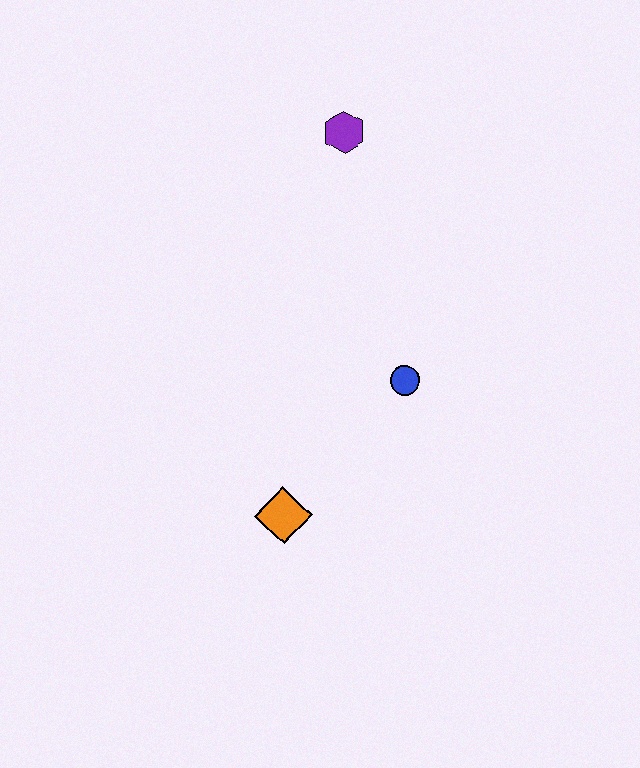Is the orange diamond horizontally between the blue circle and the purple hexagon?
No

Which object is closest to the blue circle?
The orange diamond is closest to the blue circle.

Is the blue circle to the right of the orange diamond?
Yes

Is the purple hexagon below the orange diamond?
No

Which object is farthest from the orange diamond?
The purple hexagon is farthest from the orange diamond.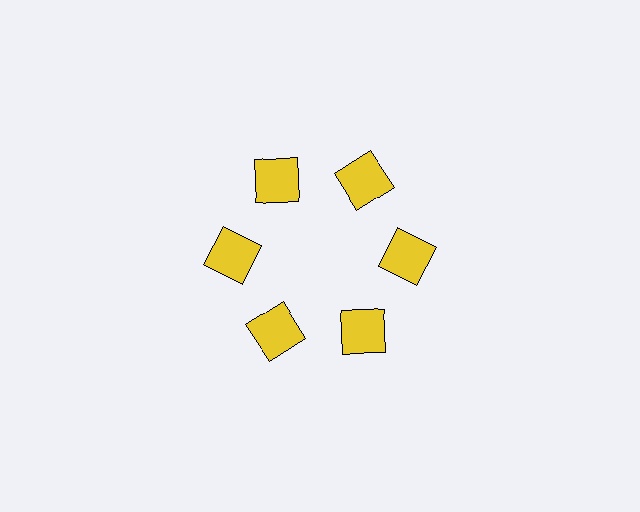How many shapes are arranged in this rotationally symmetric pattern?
There are 6 shapes, arranged in 6 groups of 1.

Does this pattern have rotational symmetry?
Yes, this pattern has 6-fold rotational symmetry. It looks the same after rotating 60 degrees around the center.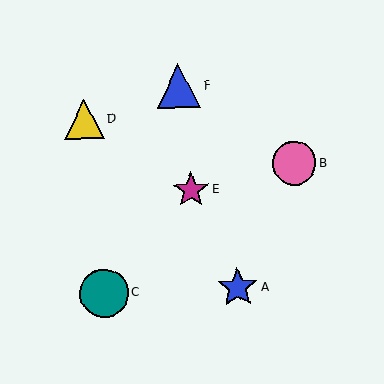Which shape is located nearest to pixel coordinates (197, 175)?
The magenta star (labeled E) at (191, 190) is nearest to that location.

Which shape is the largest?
The teal circle (labeled C) is the largest.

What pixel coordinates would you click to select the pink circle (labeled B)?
Click at (295, 163) to select the pink circle B.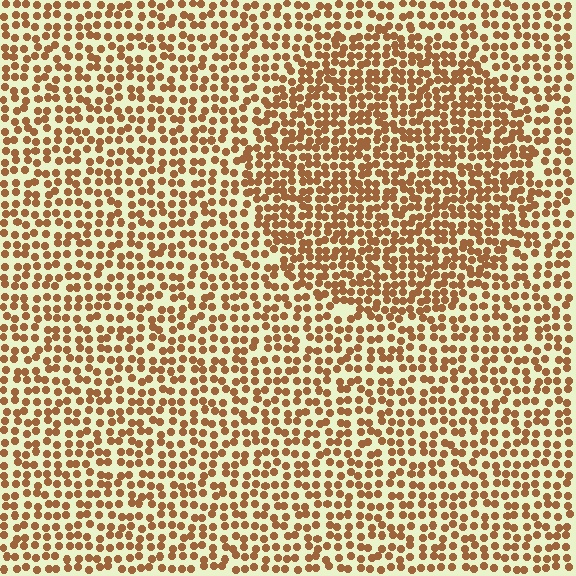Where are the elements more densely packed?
The elements are more densely packed inside the circle boundary.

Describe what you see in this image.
The image contains small brown elements arranged at two different densities. A circle-shaped region is visible where the elements are more densely packed than the surrounding area.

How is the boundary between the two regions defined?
The boundary is defined by a change in element density (approximately 1.5x ratio). All elements are the same color, size, and shape.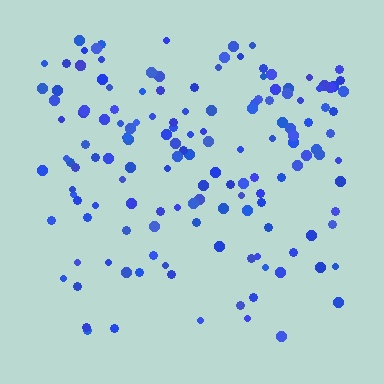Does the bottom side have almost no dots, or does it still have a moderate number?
Still a moderate number, just noticeably fewer than the top.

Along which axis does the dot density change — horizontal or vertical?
Vertical.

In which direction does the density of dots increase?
From bottom to top, with the top side densest.